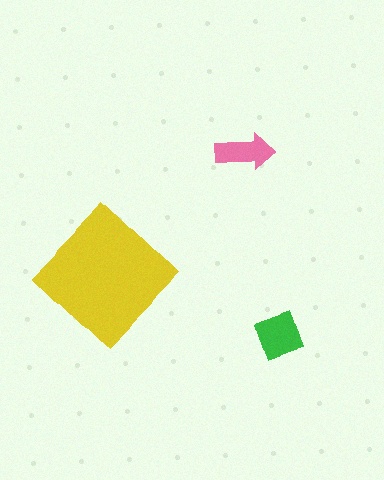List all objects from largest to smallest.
The yellow diamond, the green diamond, the pink arrow.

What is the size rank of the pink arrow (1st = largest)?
3rd.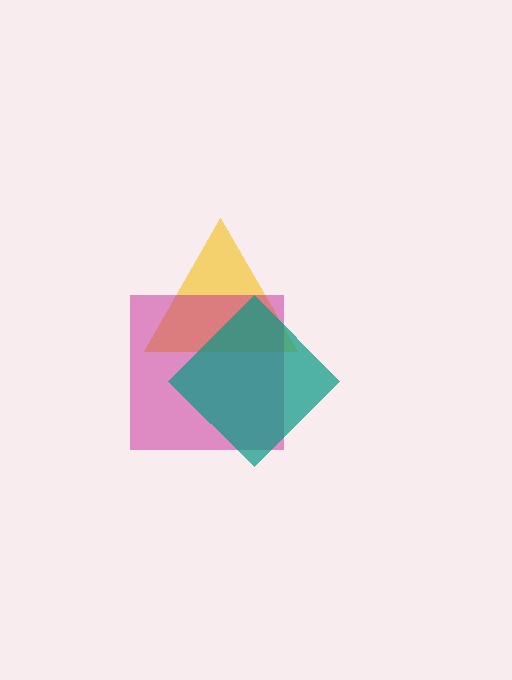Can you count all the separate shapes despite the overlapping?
Yes, there are 3 separate shapes.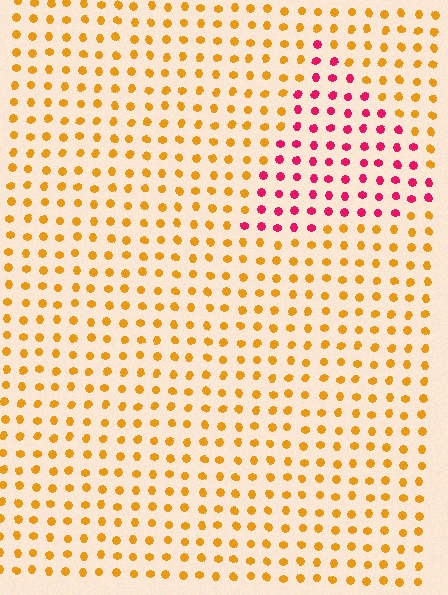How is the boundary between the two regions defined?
The boundary is defined purely by a slight shift in hue (about 61 degrees). Spacing, size, and orientation are identical on both sides.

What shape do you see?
I see a triangle.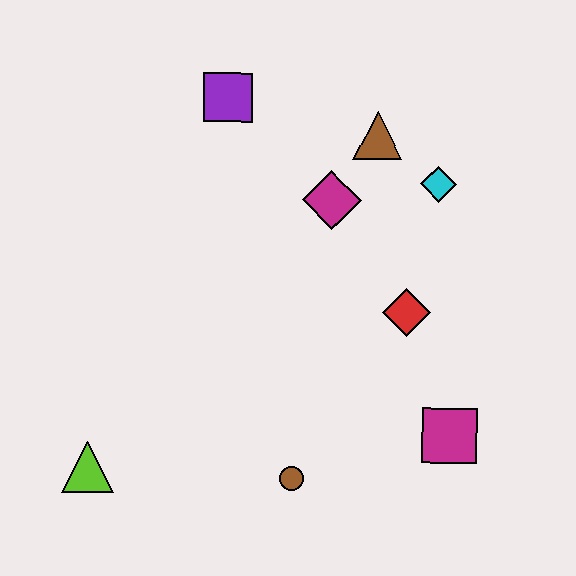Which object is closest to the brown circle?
The magenta square is closest to the brown circle.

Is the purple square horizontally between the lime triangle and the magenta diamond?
Yes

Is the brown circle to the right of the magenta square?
No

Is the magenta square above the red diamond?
No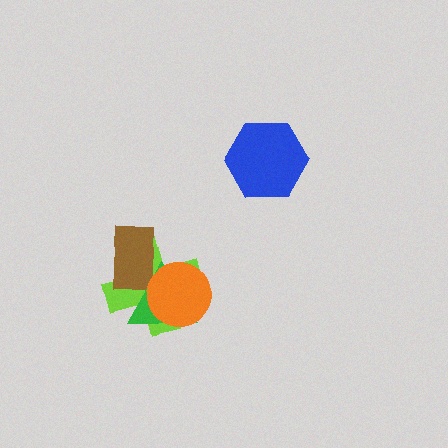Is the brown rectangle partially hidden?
Yes, it is partially covered by another shape.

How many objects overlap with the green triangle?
3 objects overlap with the green triangle.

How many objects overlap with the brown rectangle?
2 objects overlap with the brown rectangle.